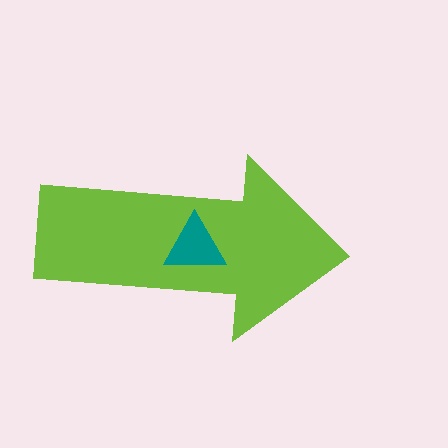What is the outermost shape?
The lime arrow.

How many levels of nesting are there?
2.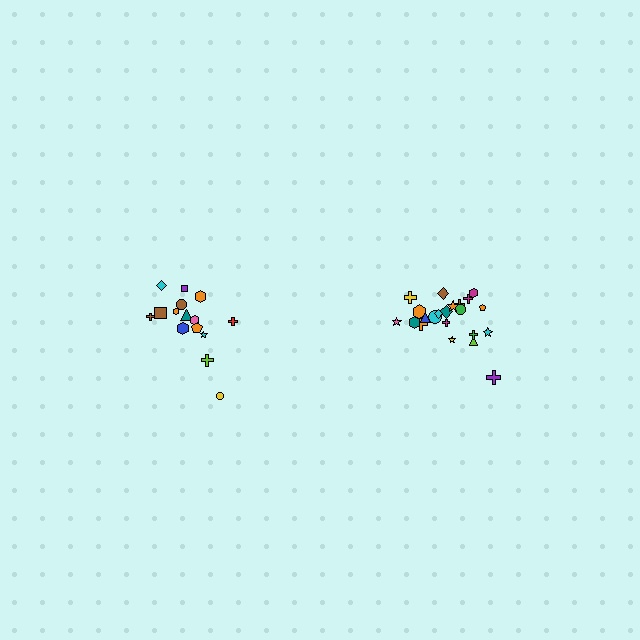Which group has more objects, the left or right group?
The right group.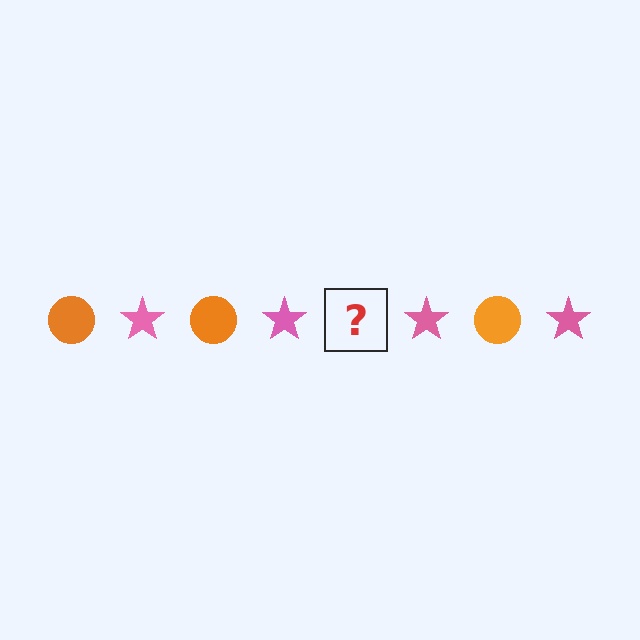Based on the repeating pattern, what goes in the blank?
The blank should be an orange circle.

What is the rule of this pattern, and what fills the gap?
The rule is that the pattern alternates between orange circle and pink star. The gap should be filled with an orange circle.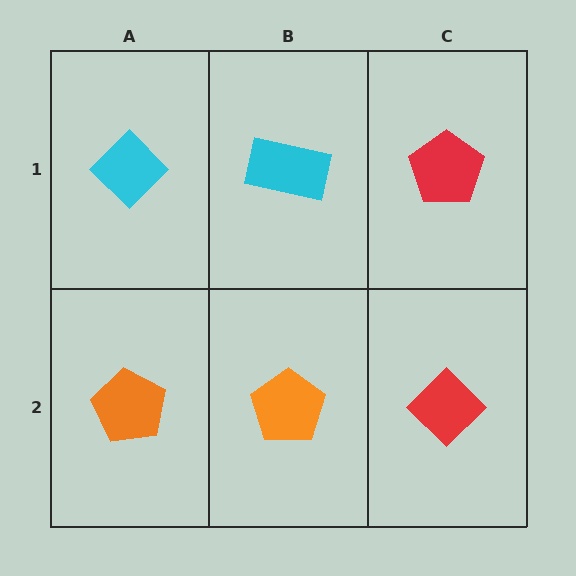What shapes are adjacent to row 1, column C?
A red diamond (row 2, column C), a cyan rectangle (row 1, column B).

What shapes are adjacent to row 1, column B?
An orange pentagon (row 2, column B), a cyan diamond (row 1, column A), a red pentagon (row 1, column C).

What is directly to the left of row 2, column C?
An orange pentagon.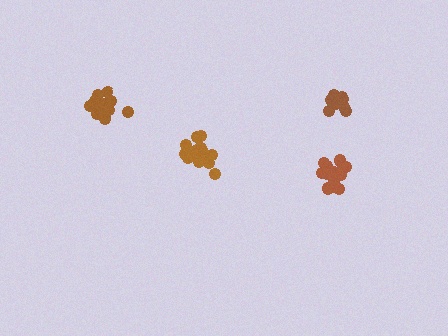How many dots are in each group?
Group 1: 18 dots, Group 2: 13 dots, Group 3: 15 dots, Group 4: 13 dots (59 total).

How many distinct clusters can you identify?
There are 4 distinct clusters.